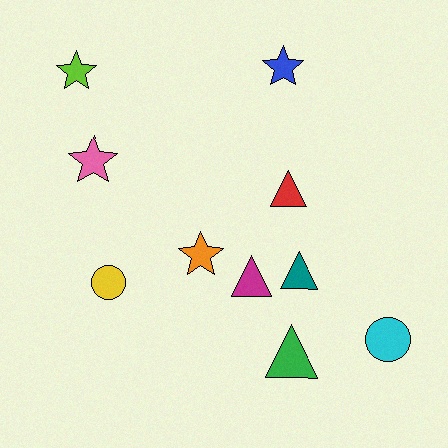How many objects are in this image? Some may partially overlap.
There are 10 objects.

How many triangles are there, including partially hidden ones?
There are 4 triangles.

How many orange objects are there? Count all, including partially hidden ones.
There is 1 orange object.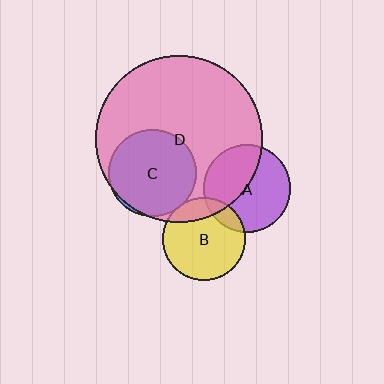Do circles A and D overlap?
Yes.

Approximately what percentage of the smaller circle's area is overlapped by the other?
Approximately 45%.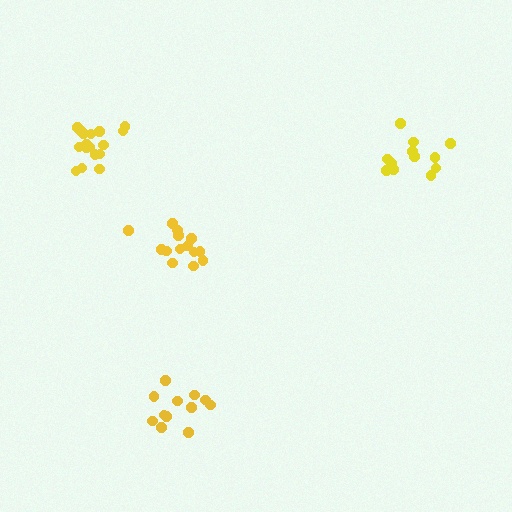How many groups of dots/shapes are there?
There are 4 groups.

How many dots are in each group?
Group 1: 12 dots, Group 2: 12 dots, Group 3: 17 dots, Group 4: 14 dots (55 total).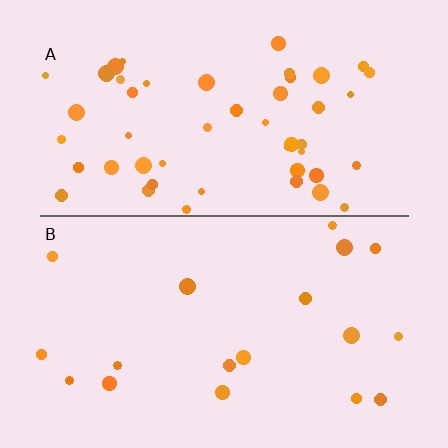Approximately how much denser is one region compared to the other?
Approximately 2.7× — region A over region B.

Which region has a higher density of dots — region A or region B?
A (the top).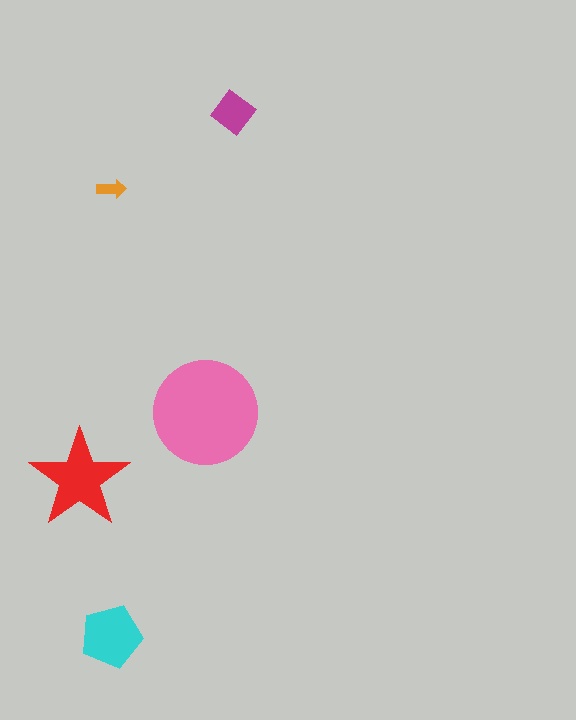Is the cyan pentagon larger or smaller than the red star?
Smaller.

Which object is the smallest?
The orange arrow.